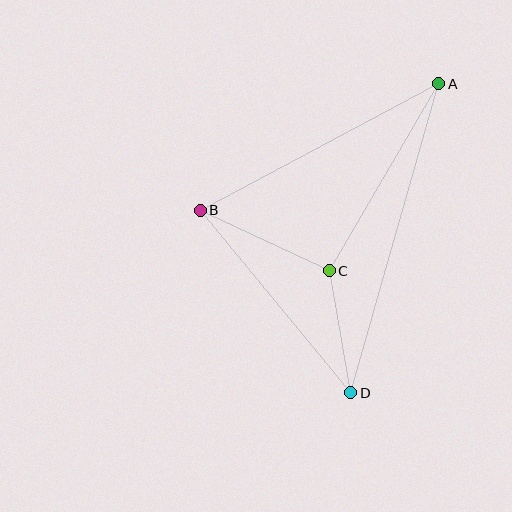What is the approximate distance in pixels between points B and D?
The distance between B and D is approximately 237 pixels.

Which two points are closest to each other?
Points C and D are closest to each other.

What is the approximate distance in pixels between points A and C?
The distance between A and C is approximately 217 pixels.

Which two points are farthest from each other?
Points A and D are farthest from each other.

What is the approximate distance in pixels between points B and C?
The distance between B and C is approximately 142 pixels.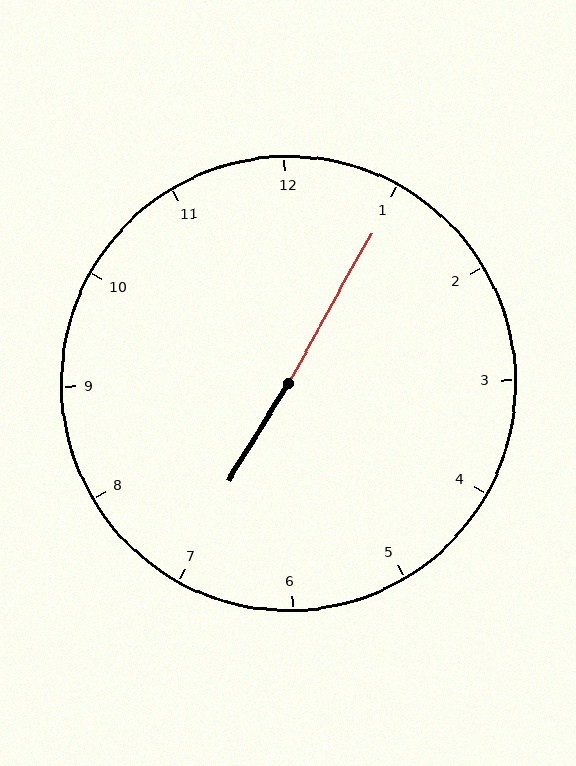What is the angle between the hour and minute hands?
Approximately 178 degrees.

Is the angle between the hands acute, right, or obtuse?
It is obtuse.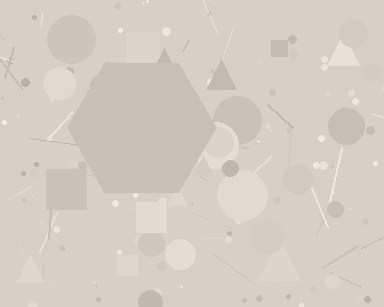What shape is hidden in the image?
A hexagon is hidden in the image.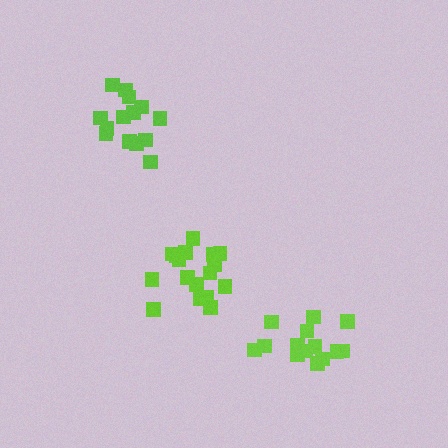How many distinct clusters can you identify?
There are 3 distinct clusters.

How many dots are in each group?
Group 1: 17 dots, Group 2: 14 dots, Group 3: 14 dots (45 total).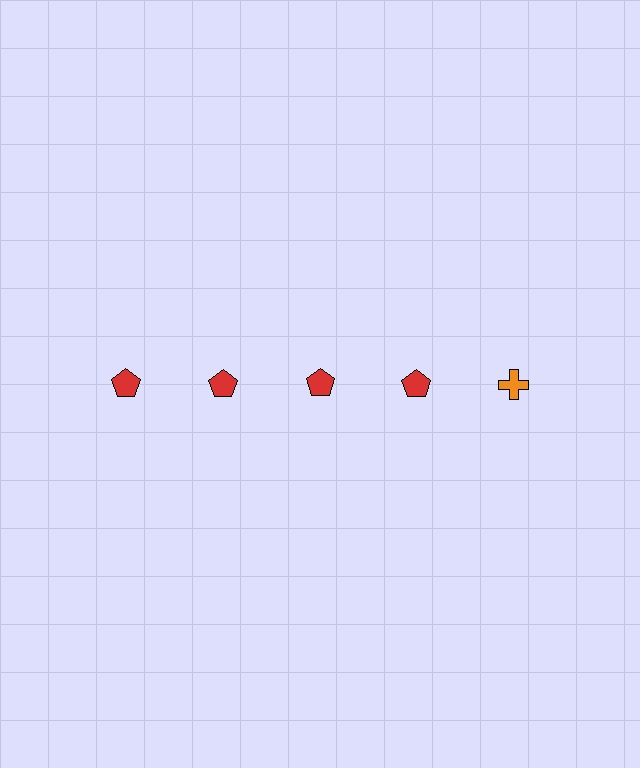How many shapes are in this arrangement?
There are 5 shapes arranged in a grid pattern.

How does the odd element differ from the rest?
It differs in both color (orange instead of red) and shape (cross instead of pentagon).